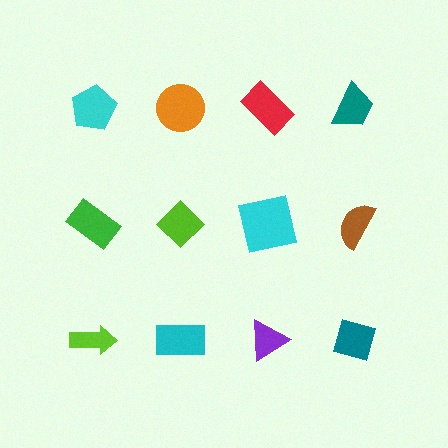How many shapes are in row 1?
4 shapes.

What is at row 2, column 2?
A lime diamond.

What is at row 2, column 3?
A cyan square.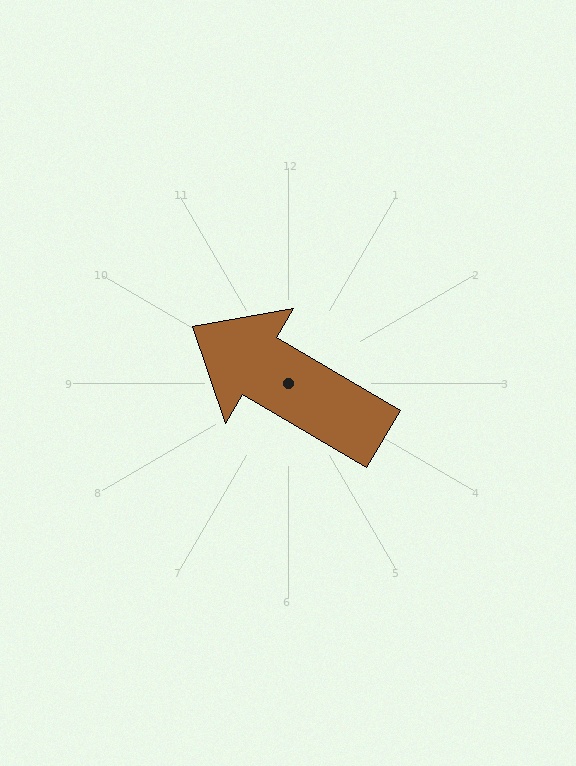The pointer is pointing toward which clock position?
Roughly 10 o'clock.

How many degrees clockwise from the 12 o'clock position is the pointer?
Approximately 300 degrees.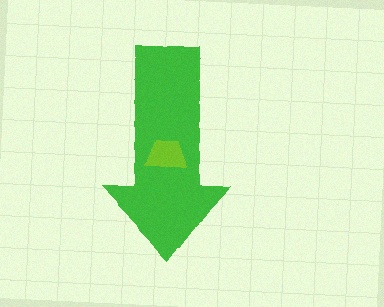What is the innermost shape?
The lime trapezoid.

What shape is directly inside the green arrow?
The lime trapezoid.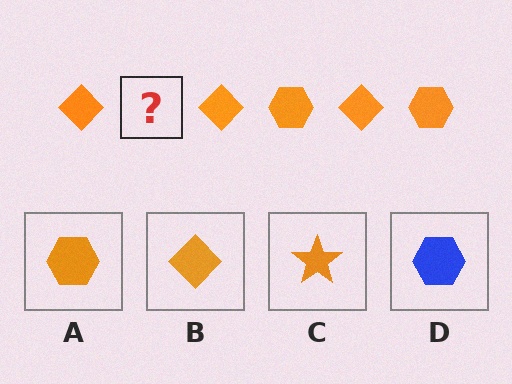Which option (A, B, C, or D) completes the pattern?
A.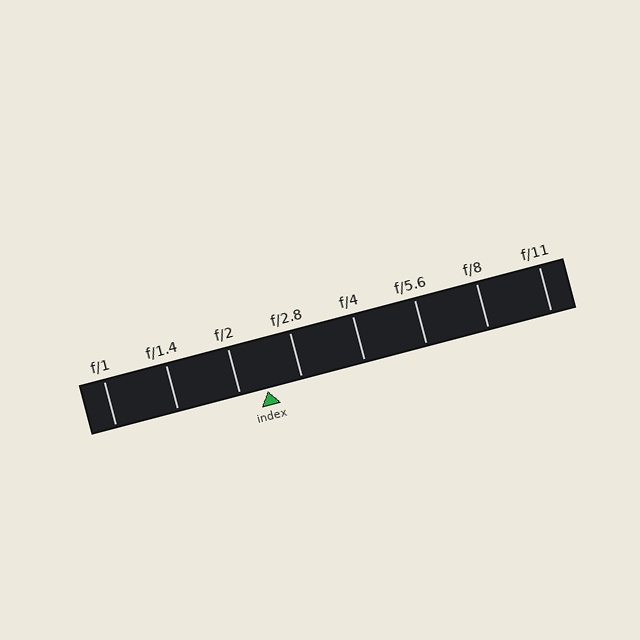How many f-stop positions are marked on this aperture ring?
There are 8 f-stop positions marked.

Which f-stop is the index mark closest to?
The index mark is closest to f/2.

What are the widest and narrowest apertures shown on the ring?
The widest aperture shown is f/1 and the narrowest is f/11.